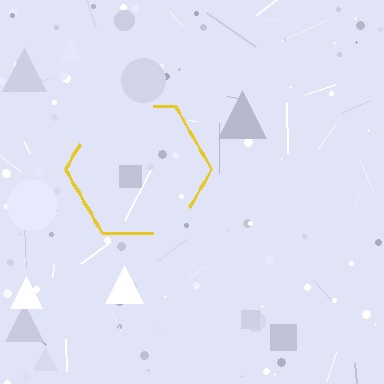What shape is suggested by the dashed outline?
The dashed outline suggests a hexagon.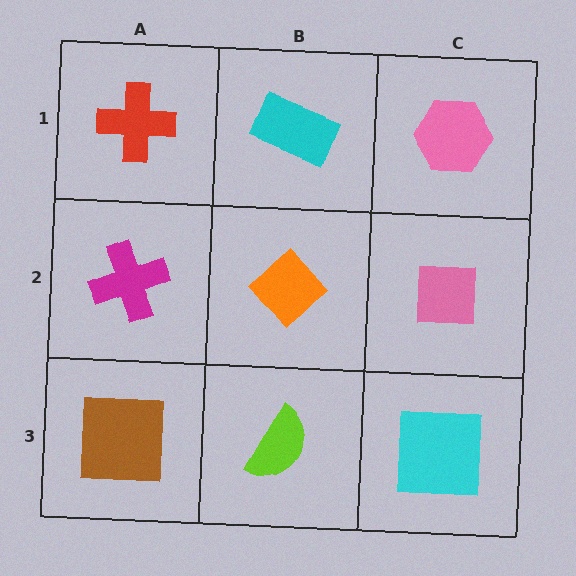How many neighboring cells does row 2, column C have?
3.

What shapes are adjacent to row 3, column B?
An orange diamond (row 2, column B), a brown square (row 3, column A), a cyan square (row 3, column C).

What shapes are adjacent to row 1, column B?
An orange diamond (row 2, column B), a red cross (row 1, column A), a pink hexagon (row 1, column C).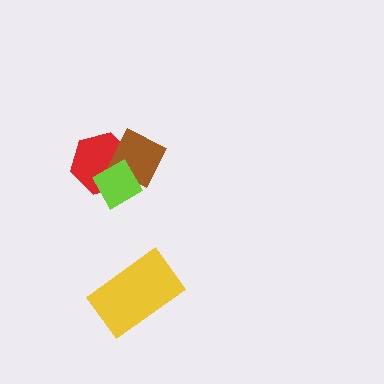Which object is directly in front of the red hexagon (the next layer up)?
The brown diamond is directly in front of the red hexagon.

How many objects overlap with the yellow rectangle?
0 objects overlap with the yellow rectangle.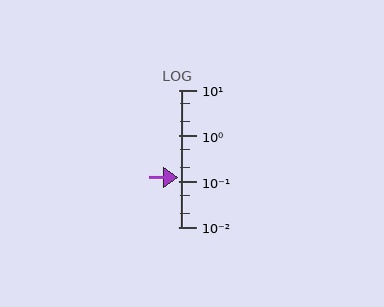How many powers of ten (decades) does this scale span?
The scale spans 3 decades, from 0.01 to 10.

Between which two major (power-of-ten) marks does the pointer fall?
The pointer is between 0.1 and 1.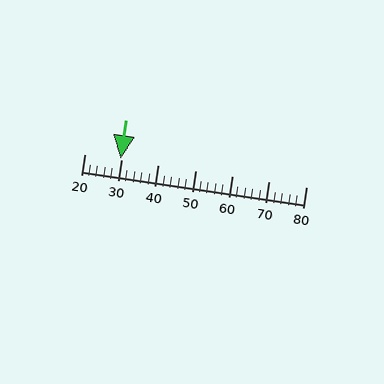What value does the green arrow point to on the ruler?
The green arrow points to approximately 30.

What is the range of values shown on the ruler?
The ruler shows values from 20 to 80.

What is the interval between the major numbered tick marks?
The major tick marks are spaced 10 units apart.